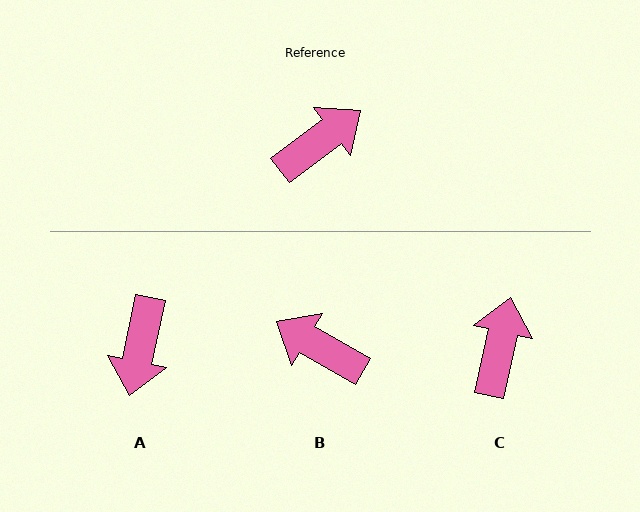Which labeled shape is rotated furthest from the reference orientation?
A, about 139 degrees away.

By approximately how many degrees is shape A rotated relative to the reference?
Approximately 139 degrees clockwise.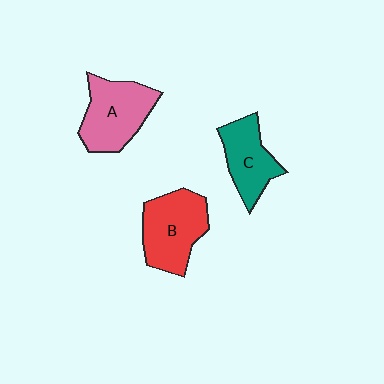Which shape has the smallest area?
Shape C (teal).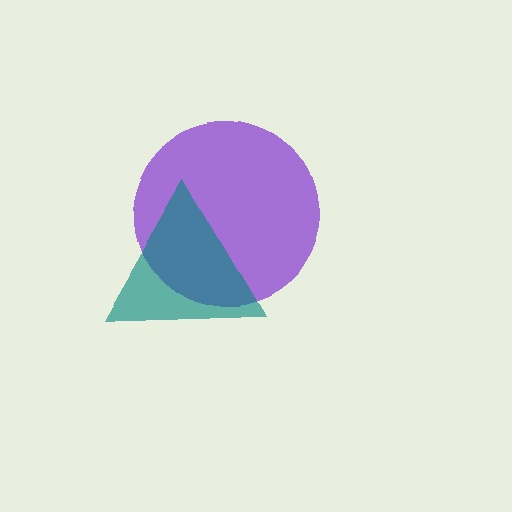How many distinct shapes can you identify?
There are 2 distinct shapes: a purple circle, a teal triangle.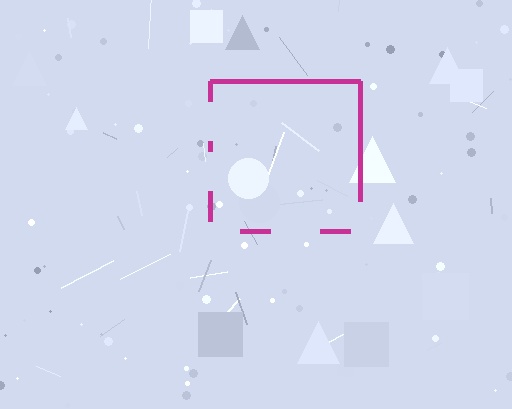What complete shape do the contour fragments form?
The contour fragments form a square.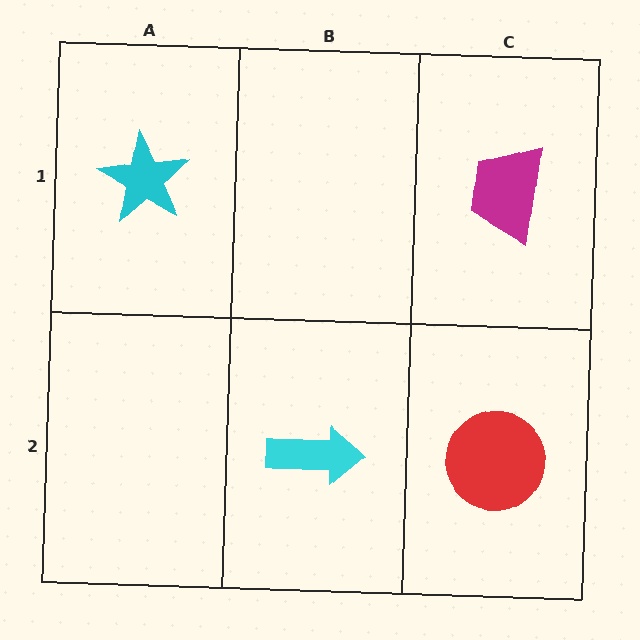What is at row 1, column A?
A cyan star.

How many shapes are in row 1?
2 shapes.